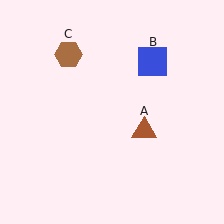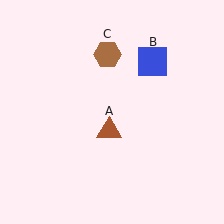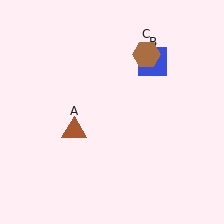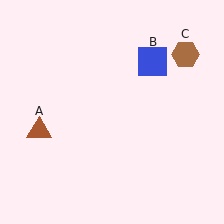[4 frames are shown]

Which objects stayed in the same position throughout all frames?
Blue square (object B) remained stationary.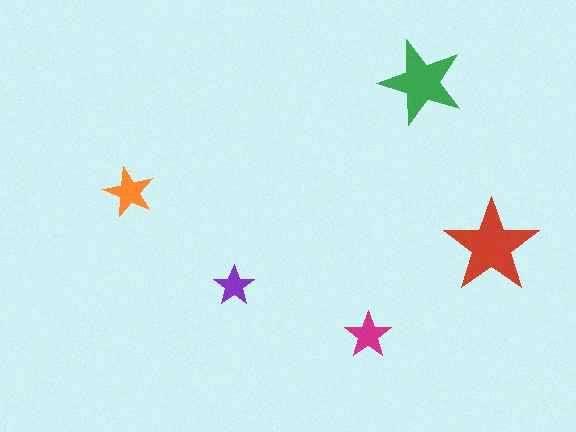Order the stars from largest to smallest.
the red one, the green one, the orange one, the magenta one, the purple one.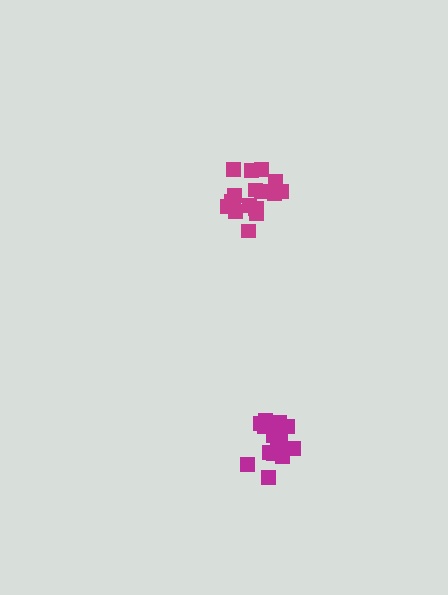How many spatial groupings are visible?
There are 2 spatial groupings.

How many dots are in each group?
Group 1: 19 dots, Group 2: 19 dots (38 total).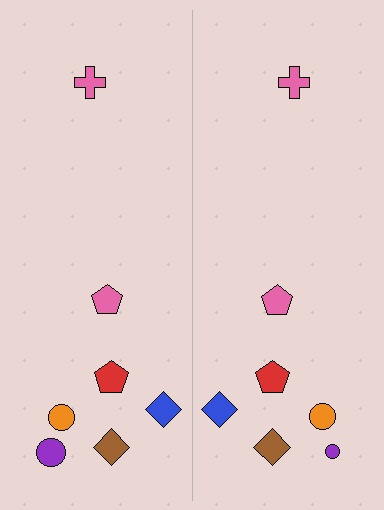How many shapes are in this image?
There are 14 shapes in this image.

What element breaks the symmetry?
The purple circle on the right side has a different size than its mirror counterpart.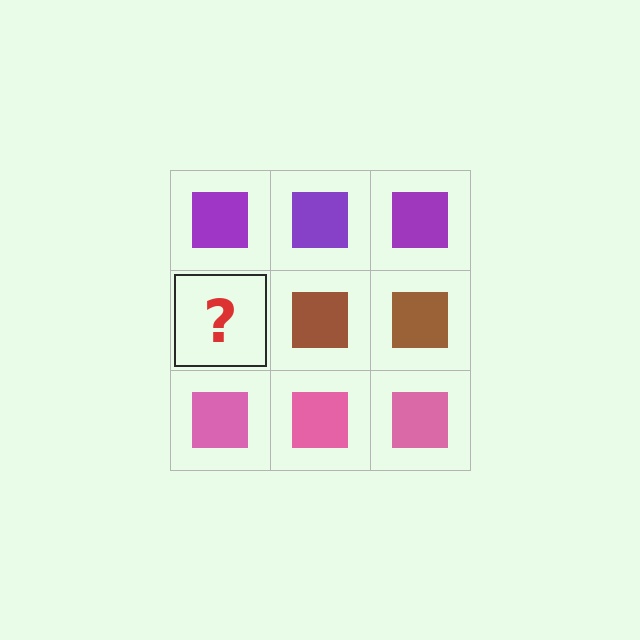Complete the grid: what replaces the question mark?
The question mark should be replaced with a brown square.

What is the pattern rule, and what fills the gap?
The rule is that each row has a consistent color. The gap should be filled with a brown square.